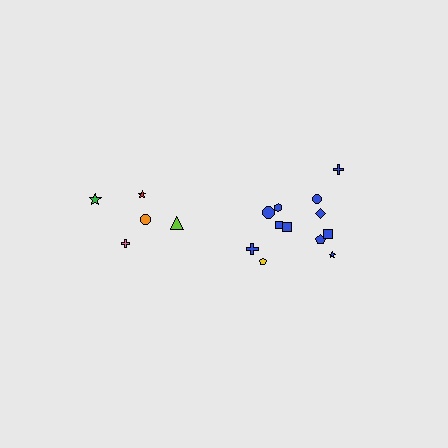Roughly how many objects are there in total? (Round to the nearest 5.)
Roughly 15 objects in total.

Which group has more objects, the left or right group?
The right group.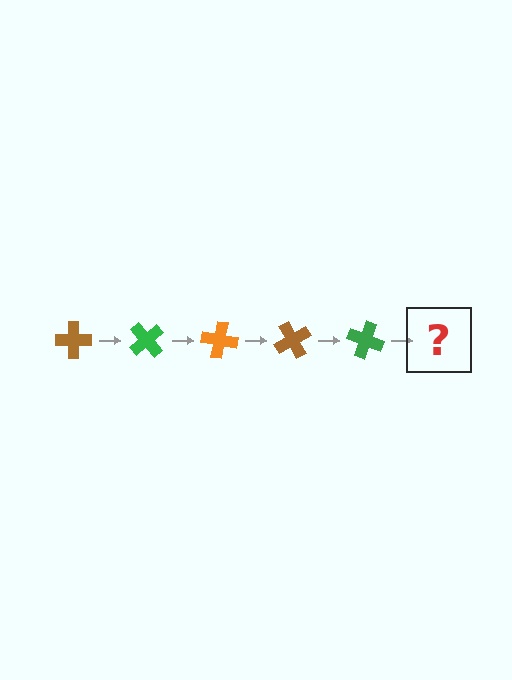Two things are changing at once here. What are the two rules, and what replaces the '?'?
The two rules are that it rotates 50 degrees each step and the color cycles through brown, green, and orange. The '?' should be an orange cross, rotated 250 degrees from the start.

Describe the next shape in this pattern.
It should be an orange cross, rotated 250 degrees from the start.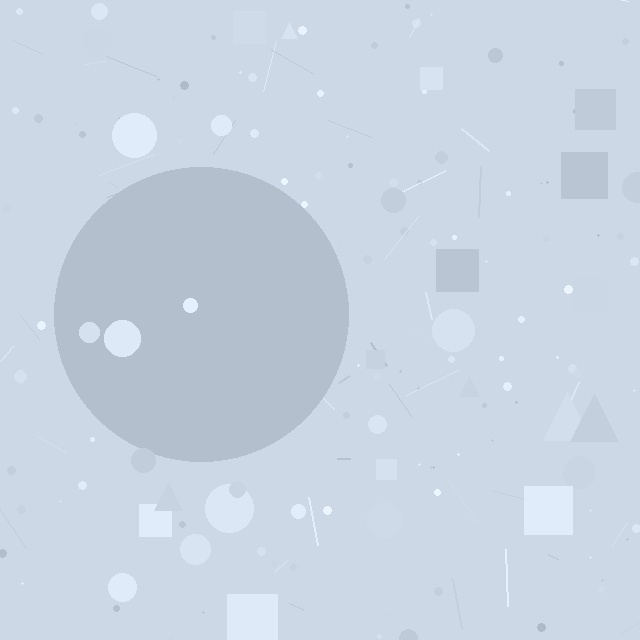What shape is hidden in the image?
A circle is hidden in the image.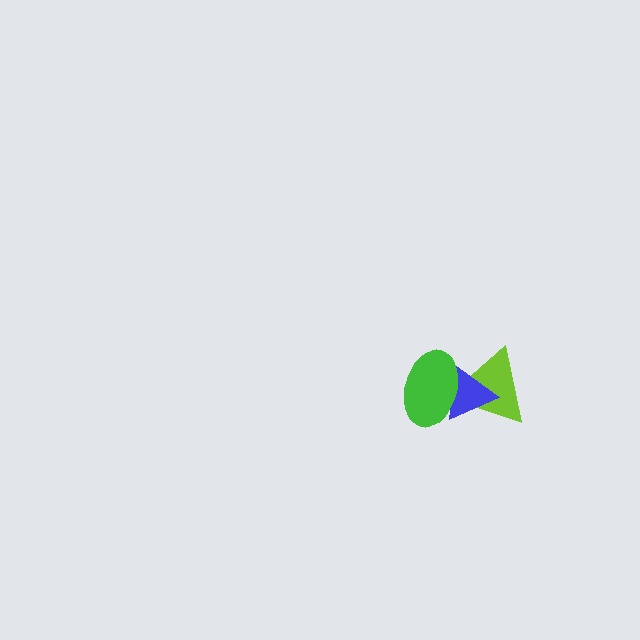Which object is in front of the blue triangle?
The green ellipse is in front of the blue triangle.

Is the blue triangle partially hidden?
Yes, it is partially covered by another shape.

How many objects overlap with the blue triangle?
2 objects overlap with the blue triangle.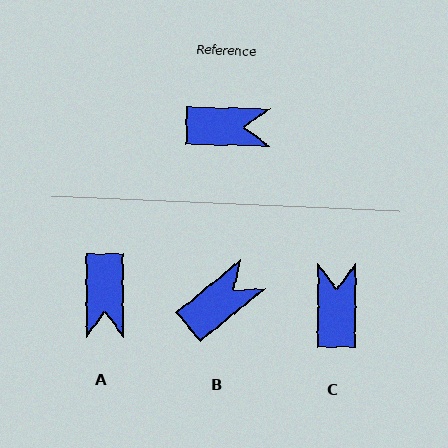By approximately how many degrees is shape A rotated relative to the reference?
Approximately 88 degrees clockwise.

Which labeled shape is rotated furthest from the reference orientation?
C, about 92 degrees away.